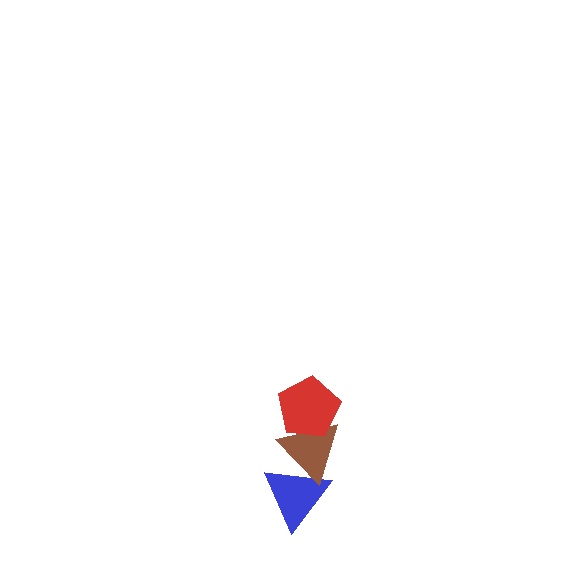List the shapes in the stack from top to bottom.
From top to bottom: the red pentagon, the brown triangle, the blue triangle.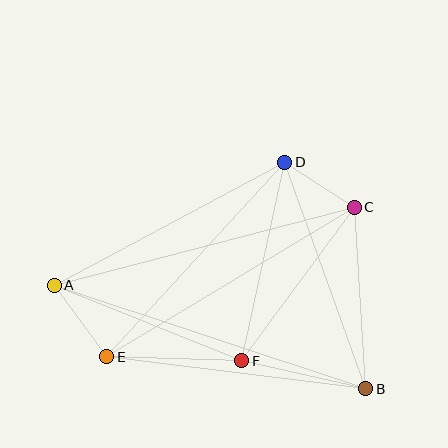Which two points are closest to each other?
Points C and D are closest to each other.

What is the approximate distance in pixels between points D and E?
The distance between D and E is approximately 264 pixels.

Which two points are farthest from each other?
Points A and B are farthest from each other.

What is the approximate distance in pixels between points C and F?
The distance between C and F is approximately 191 pixels.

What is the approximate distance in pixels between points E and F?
The distance between E and F is approximately 135 pixels.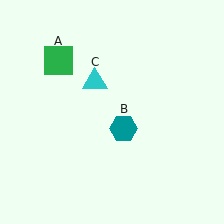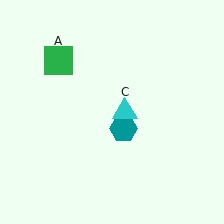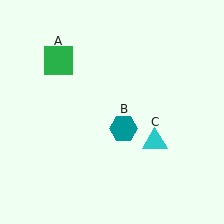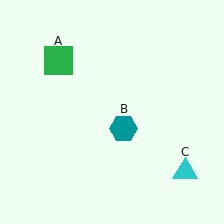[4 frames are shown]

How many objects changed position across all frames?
1 object changed position: cyan triangle (object C).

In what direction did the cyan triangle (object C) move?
The cyan triangle (object C) moved down and to the right.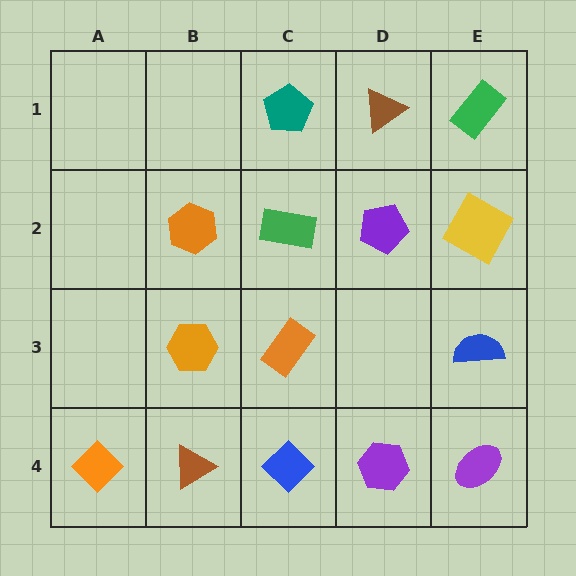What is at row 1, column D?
A brown triangle.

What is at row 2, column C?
A green rectangle.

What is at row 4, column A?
An orange diamond.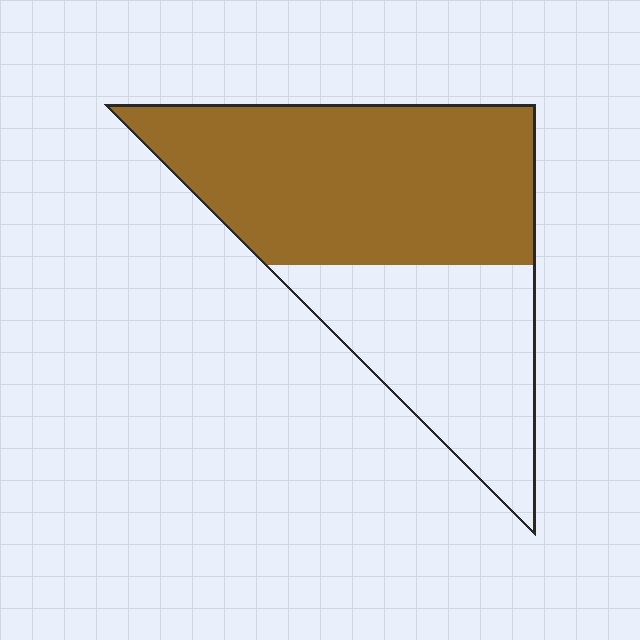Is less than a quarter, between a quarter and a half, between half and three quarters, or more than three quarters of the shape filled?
Between half and three quarters.